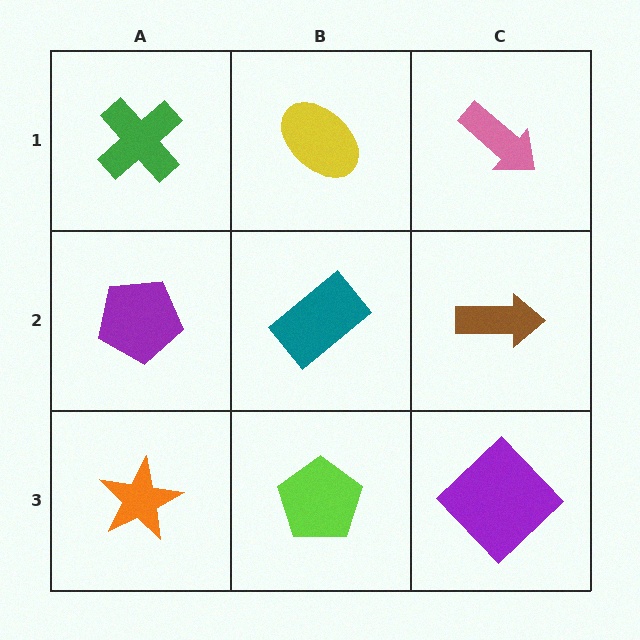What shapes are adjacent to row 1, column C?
A brown arrow (row 2, column C), a yellow ellipse (row 1, column B).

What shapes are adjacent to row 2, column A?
A green cross (row 1, column A), an orange star (row 3, column A), a teal rectangle (row 2, column B).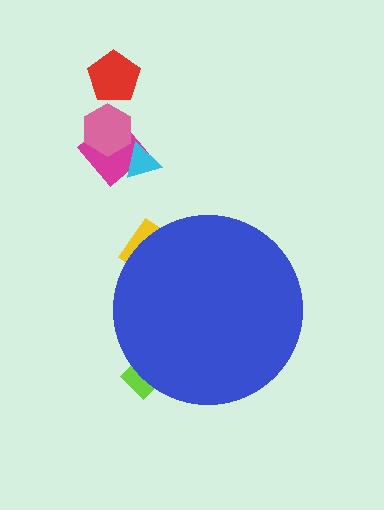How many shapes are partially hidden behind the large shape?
2 shapes are partially hidden.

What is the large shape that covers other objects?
A blue circle.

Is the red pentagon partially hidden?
No, the red pentagon is fully visible.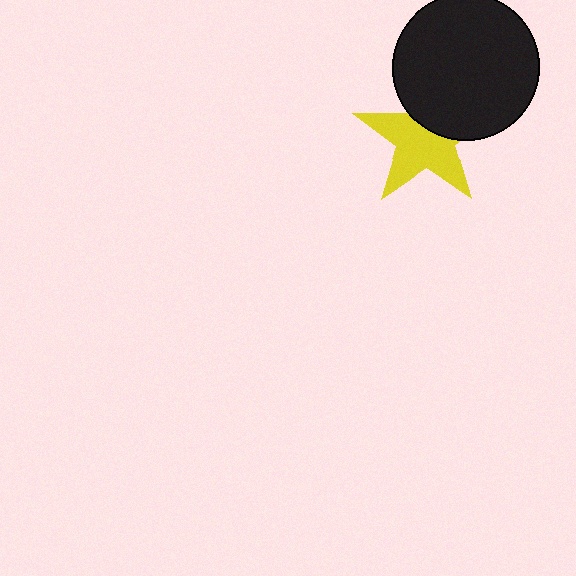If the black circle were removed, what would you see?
You would see the complete yellow star.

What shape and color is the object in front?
The object in front is a black circle.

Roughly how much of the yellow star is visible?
About half of it is visible (roughly 64%).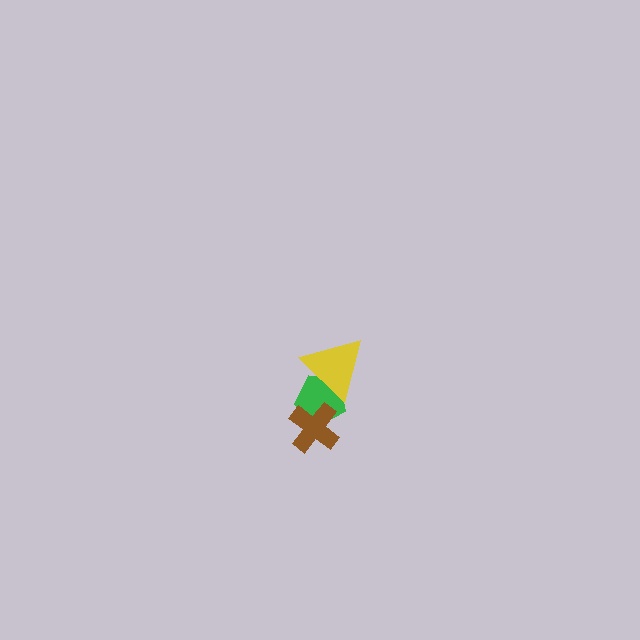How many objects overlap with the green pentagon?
2 objects overlap with the green pentagon.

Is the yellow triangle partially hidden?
No, no other shape covers it.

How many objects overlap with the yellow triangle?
1 object overlaps with the yellow triangle.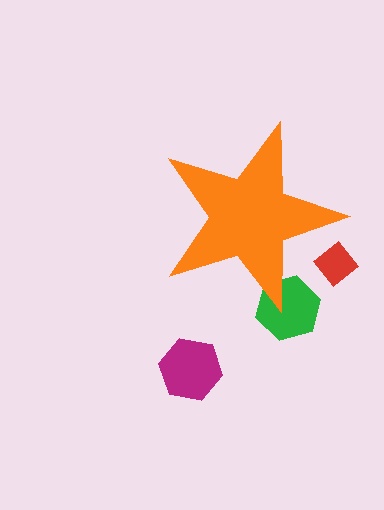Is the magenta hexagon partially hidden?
No, the magenta hexagon is fully visible.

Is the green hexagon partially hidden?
Yes, the green hexagon is partially hidden behind the orange star.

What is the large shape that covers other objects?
An orange star.